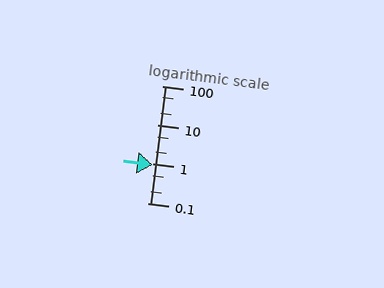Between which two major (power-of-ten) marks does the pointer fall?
The pointer is between 0.1 and 1.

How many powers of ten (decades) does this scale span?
The scale spans 3 decades, from 0.1 to 100.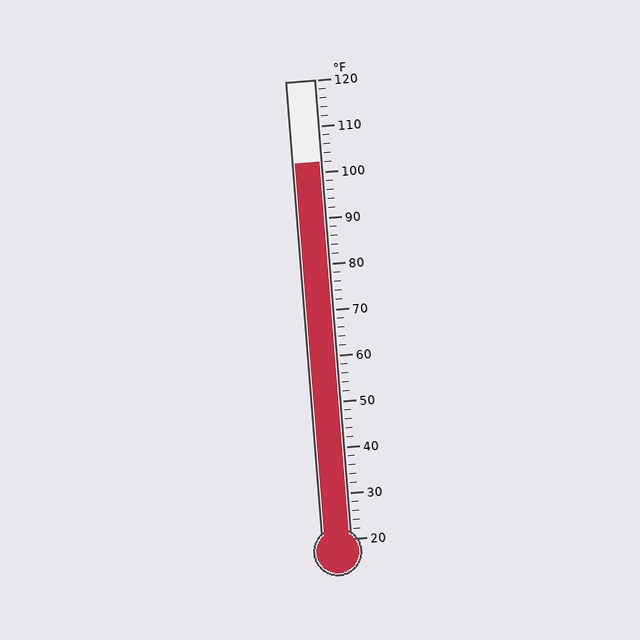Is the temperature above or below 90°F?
The temperature is above 90°F.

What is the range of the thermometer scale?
The thermometer scale ranges from 20°F to 120°F.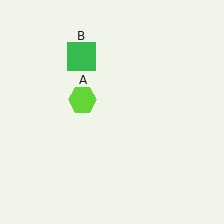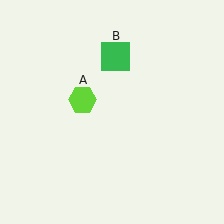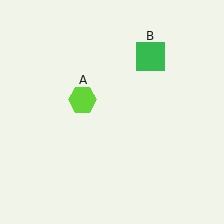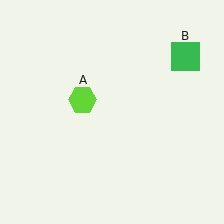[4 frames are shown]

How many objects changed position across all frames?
1 object changed position: green square (object B).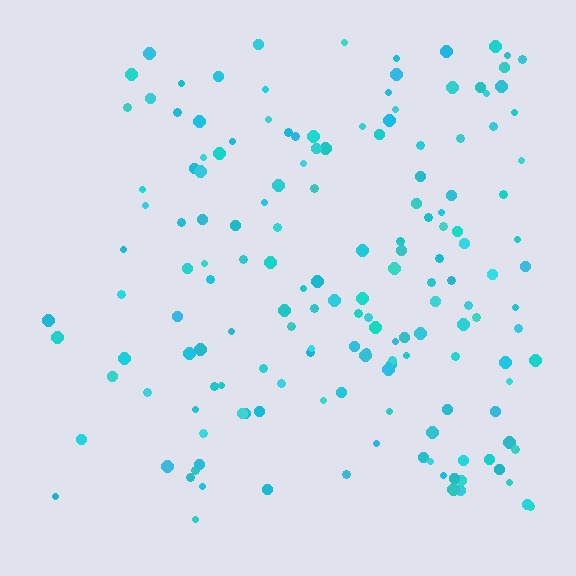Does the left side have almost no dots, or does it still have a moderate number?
Still a moderate number, just noticeably fewer than the right.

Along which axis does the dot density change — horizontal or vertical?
Horizontal.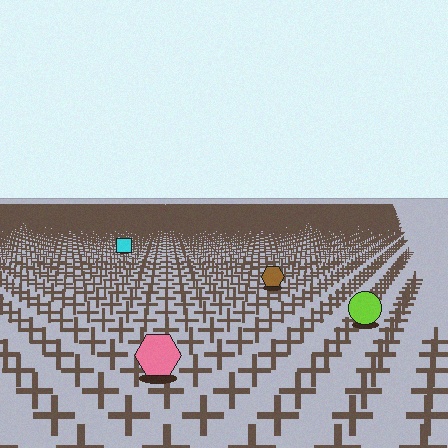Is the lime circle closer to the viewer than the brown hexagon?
Yes. The lime circle is closer — you can tell from the texture gradient: the ground texture is coarser near it.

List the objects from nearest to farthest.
From nearest to farthest: the pink hexagon, the lime circle, the brown hexagon, the cyan square.